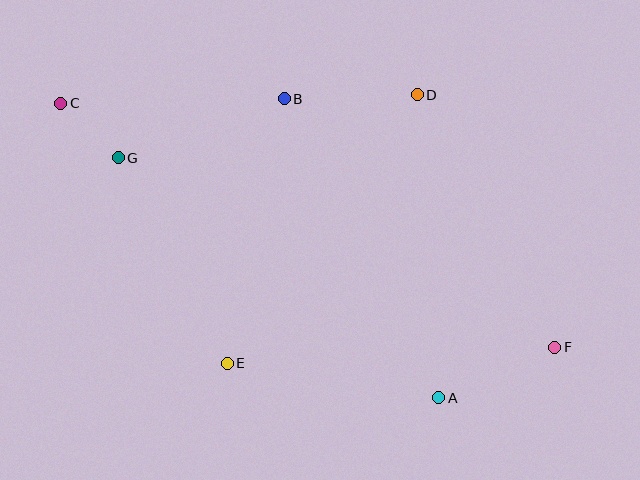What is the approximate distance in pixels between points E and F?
The distance between E and F is approximately 328 pixels.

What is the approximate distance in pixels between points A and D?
The distance between A and D is approximately 304 pixels.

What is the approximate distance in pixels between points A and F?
The distance between A and F is approximately 126 pixels.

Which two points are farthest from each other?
Points C and F are farthest from each other.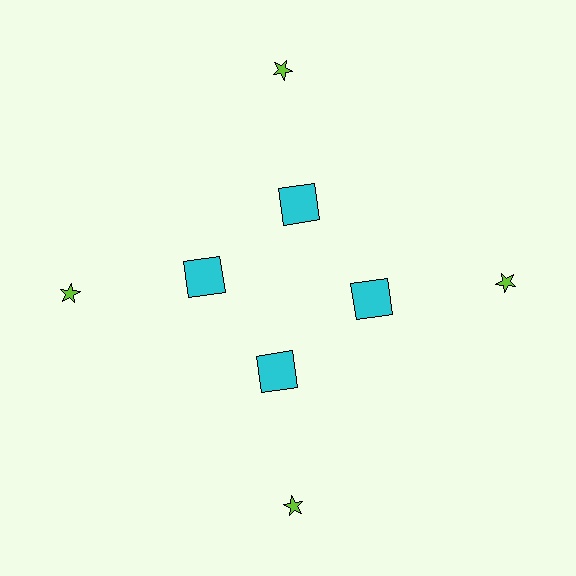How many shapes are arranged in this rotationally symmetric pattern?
There are 8 shapes, arranged in 4 groups of 2.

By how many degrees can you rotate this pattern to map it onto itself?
The pattern maps onto itself every 90 degrees of rotation.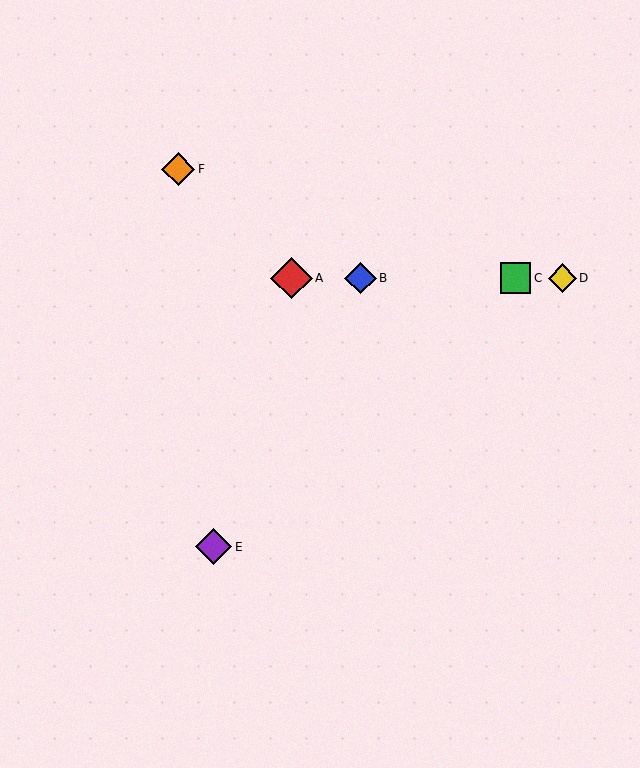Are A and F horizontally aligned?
No, A is at y≈278 and F is at y≈169.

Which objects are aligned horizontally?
Objects A, B, C, D are aligned horizontally.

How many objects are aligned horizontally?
4 objects (A, B, C, D) are aligned horizontally.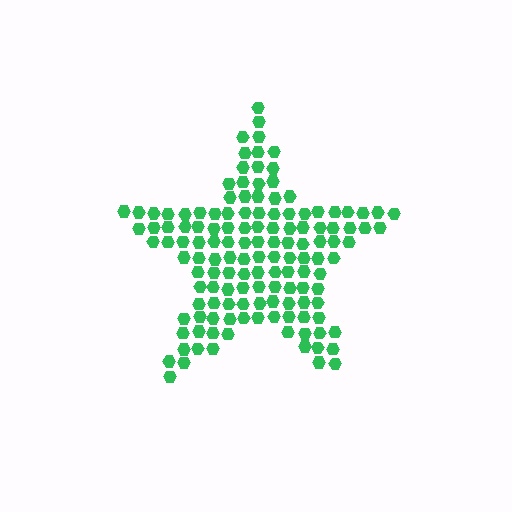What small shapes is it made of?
It is made of small hexagons.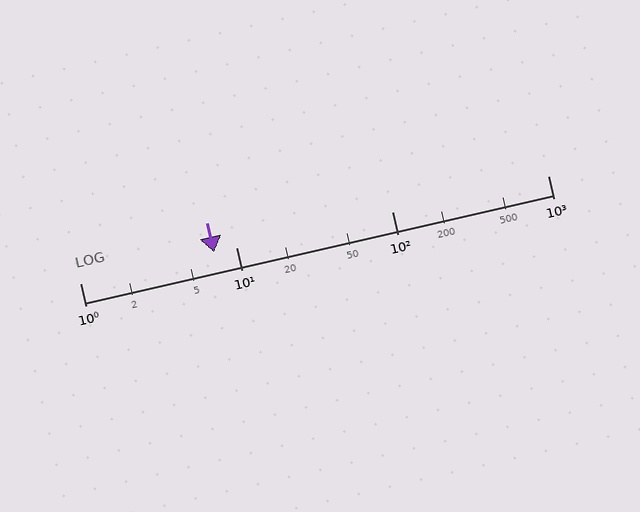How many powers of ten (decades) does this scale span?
The scale spans 3 decades, from 1 to 1000.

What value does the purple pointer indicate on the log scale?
The pointer indicates approximately 7.2.